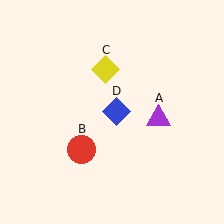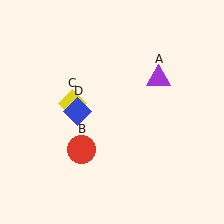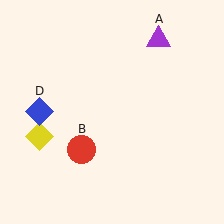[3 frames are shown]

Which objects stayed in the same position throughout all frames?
Red circle (object B) remained stationary.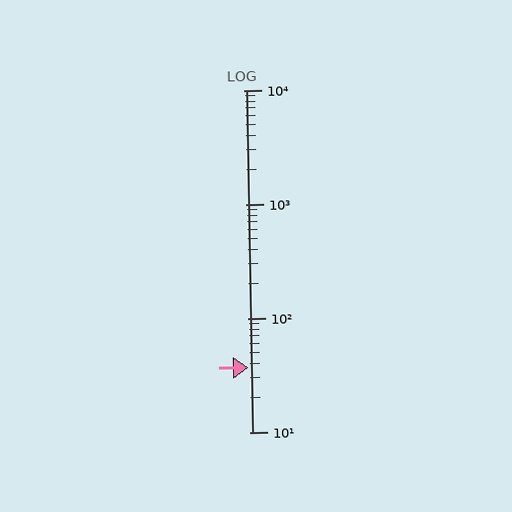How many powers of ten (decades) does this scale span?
The scale spans 3 decades, from 10 to 10000.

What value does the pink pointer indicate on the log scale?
The pointer indicates approximately 37.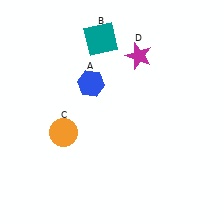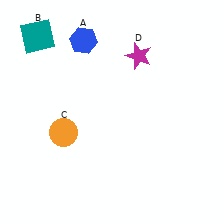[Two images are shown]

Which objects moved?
The objects that moved are: the blue hexagon (A), the teal square (B).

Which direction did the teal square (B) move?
The teal square (B) moved left.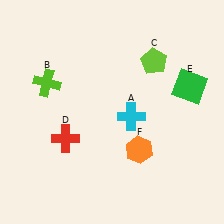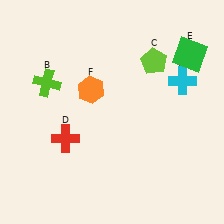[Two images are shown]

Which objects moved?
The objects that moved are: the cyan cross (A), the green square (E), the orange hexagon (F).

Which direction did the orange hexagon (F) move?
The orange hexagon (F) moved up.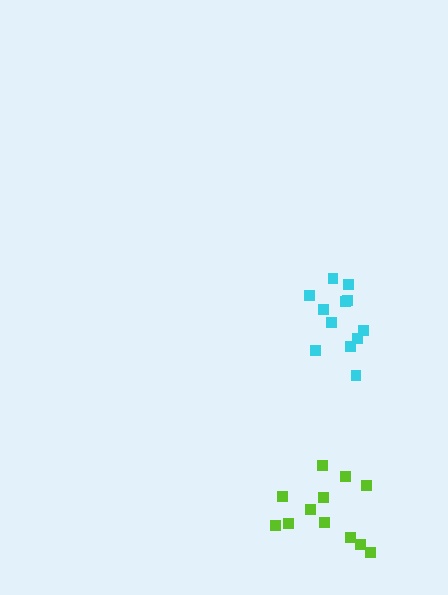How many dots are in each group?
Group 1: 12 dots, Group 2: 12 dots (24 total).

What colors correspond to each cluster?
The clusters are colored: lime, cyan.